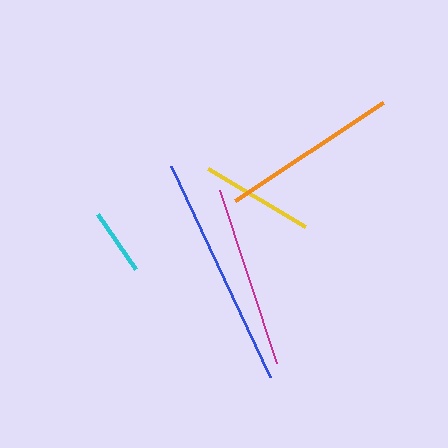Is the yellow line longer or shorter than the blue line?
The blue line is longer than the yellow line.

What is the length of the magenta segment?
The magenta segment is approximately 182 pixels long.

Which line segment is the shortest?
The cyan line is the shortest at approximately 68 pixels.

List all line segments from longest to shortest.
From longest to shortest: blue, magenta, orange, yellow, cyan.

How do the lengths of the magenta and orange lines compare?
The magenta and orange lines are approximately the same length.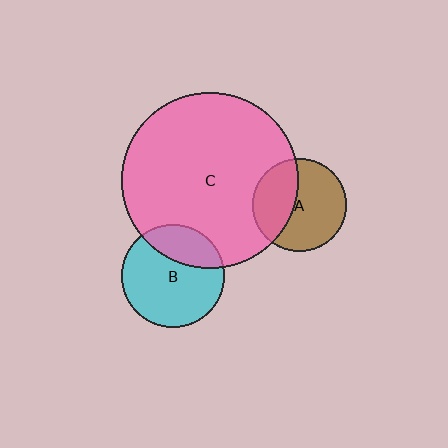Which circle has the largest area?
Circle C (pink).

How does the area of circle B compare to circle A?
Approximately 1.2 times.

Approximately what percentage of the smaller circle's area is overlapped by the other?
Approximately 40%.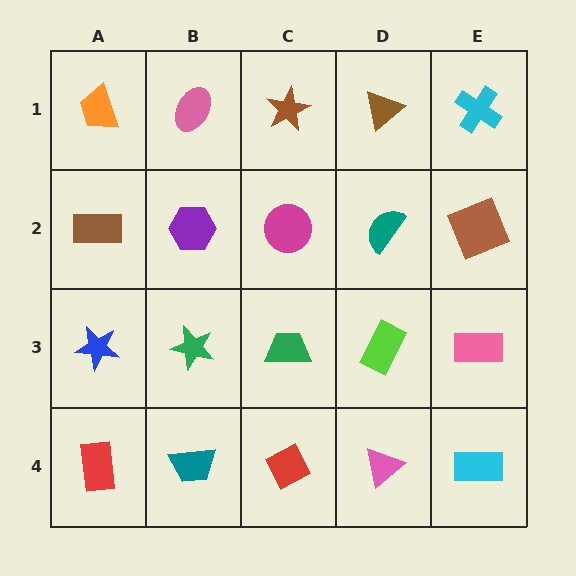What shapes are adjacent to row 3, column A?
A brown rectangle (row 2, column A), a red rectangle (row 4, column A), a green star (row 3, column B).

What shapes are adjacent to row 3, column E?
A brown square (row 2, column E), a cyan rectangle (row 4, column E), a lime rectangle (row 3, column D).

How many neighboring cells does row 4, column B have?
3.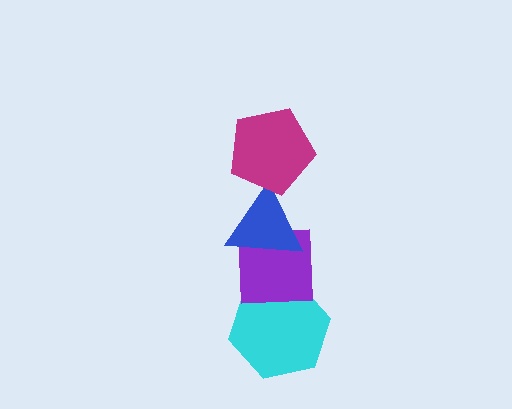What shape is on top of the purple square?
The blue triangle is on top of the purple square.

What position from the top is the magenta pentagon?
The magenta pentagon is 1st from the top.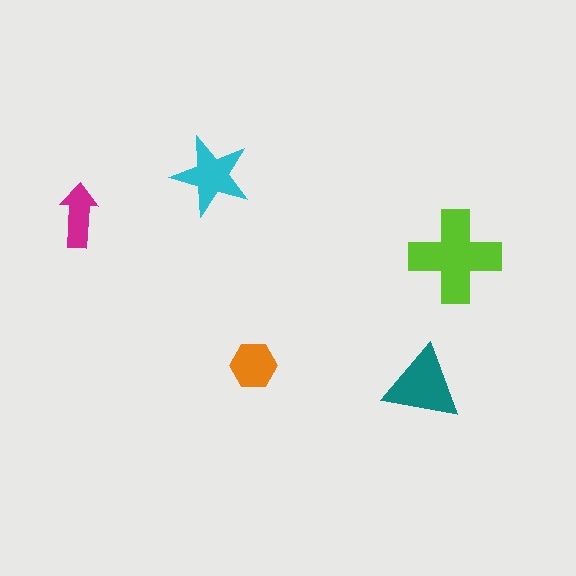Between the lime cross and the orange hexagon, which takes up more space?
The lime cross.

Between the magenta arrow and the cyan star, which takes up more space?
The cyan star.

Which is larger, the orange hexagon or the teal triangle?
The teal triangle.